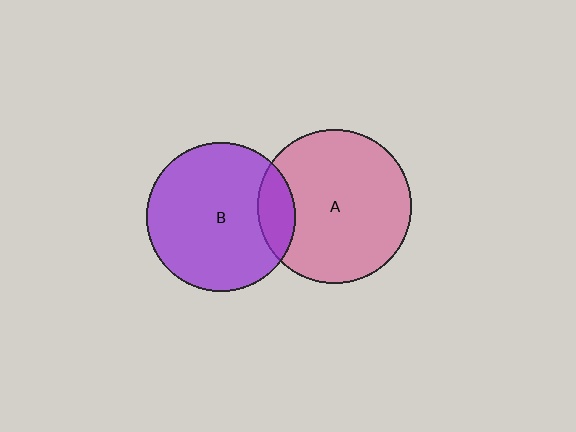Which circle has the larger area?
Circle A (pink).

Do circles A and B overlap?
Yes.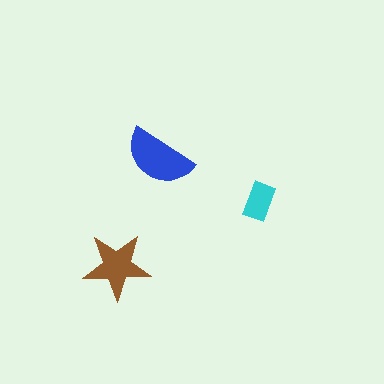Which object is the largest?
The blue semicircle.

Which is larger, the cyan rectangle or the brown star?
The brown star.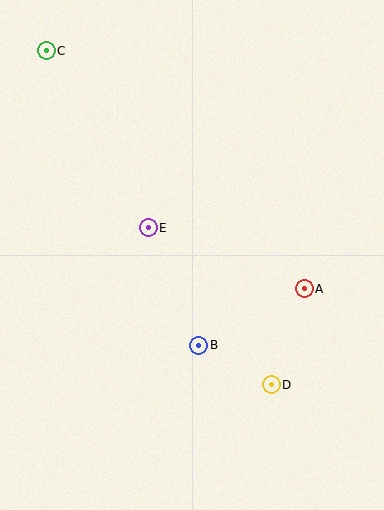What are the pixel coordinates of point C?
Point C is at (46, 51).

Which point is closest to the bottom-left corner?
Point B is closest to the bottom-left corner.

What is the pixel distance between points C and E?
The distance between C and E is 204 pixels.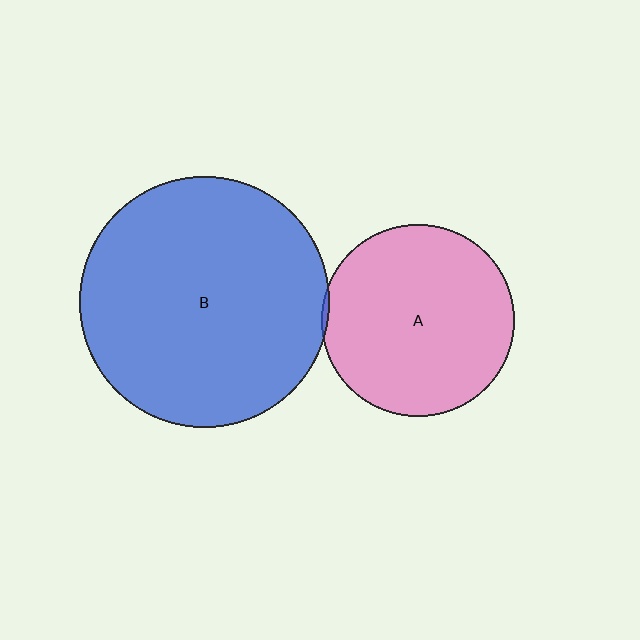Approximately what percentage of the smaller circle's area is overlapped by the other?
Approximately 5%.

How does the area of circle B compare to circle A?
Approximately 1.7 times.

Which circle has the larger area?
Circle B (blue).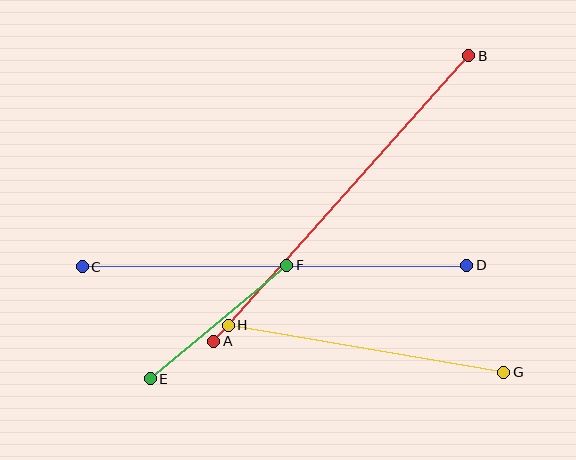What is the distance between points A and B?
The distance is approximately 383 pixels.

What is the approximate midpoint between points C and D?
The midpoint is at approximately (274, 266) pixels.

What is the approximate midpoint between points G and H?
The midpoint is at approximately (366, 349) pixels.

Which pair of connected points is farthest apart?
Points C and D are farthest apart.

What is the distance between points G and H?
The distance is approximately 279 pixels.